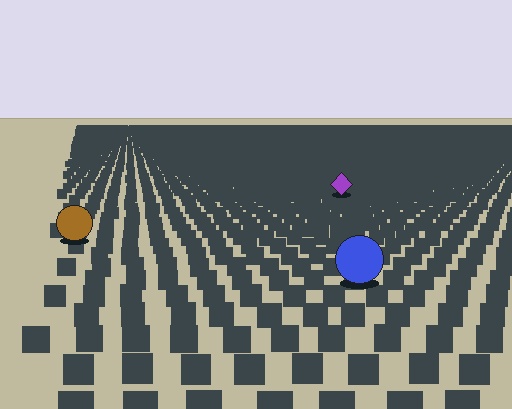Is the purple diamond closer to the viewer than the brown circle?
No. The brown circle is closer — you can tell from the texture gradient: the ground texture is coarser near it.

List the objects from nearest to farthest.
From nearest to farthest: the blue circle, the brown circle, the purple diamond.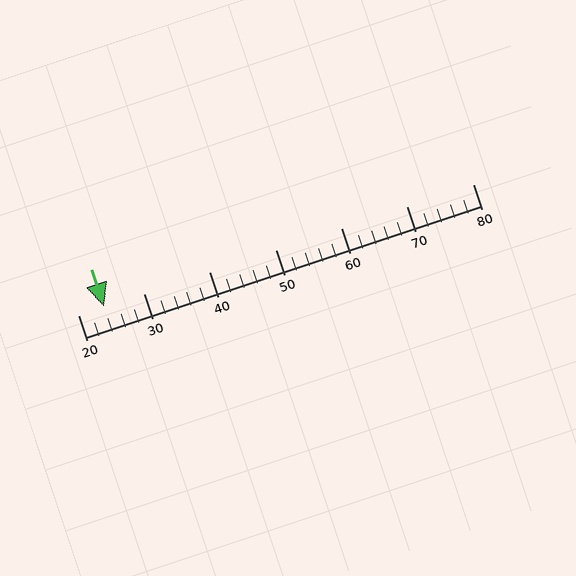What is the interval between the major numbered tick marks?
The major tick marks are spaced 10 units apart.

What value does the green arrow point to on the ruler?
The green arrow points to approximately 24.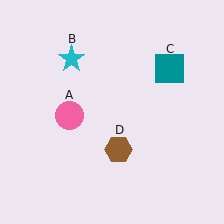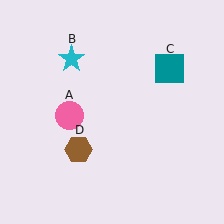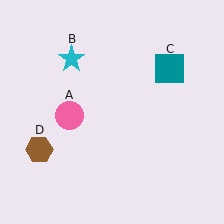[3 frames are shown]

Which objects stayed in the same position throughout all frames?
Pink circle (object A) and cyan star (object B) and teal square (object C) remained stationary.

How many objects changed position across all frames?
1 object changed position: brown hexagon (object D).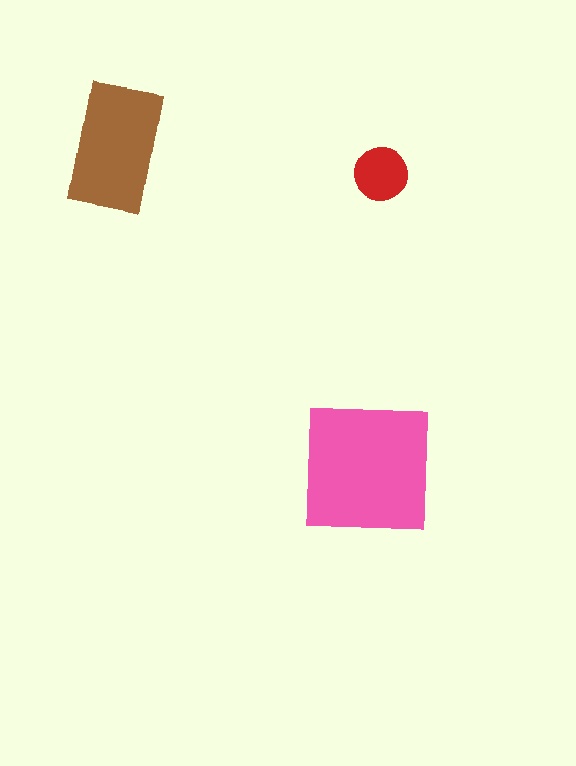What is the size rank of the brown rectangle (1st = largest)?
2nd.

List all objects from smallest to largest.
The red circle, the brown rectangle, the pink square.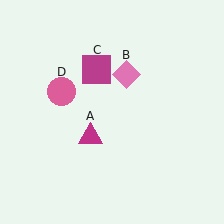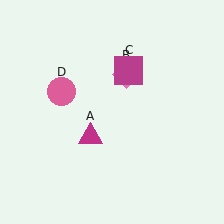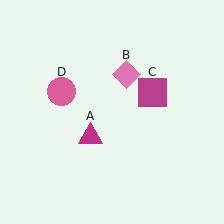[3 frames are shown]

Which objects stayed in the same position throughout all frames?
Magenta triangle (object A) and pink diamond (object B) and pink circle (object D) remained stationary.